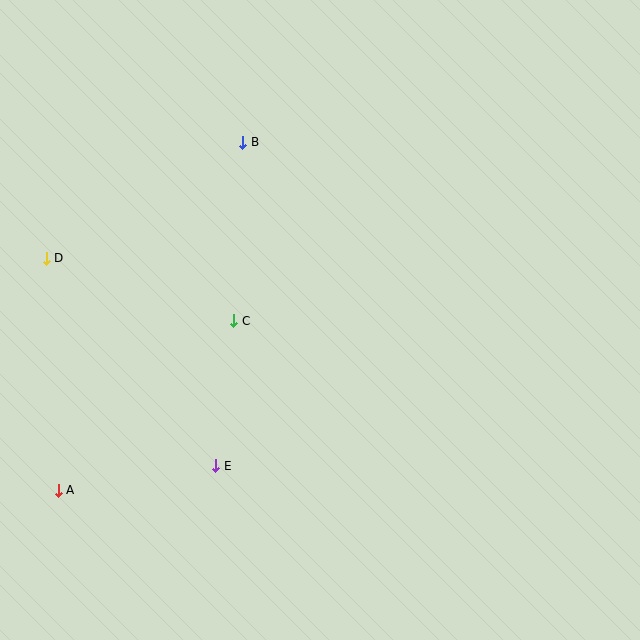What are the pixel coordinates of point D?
Point D is at (46, 258).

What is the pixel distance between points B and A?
The distance between B and A is 394 pixels.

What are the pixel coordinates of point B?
Point B is at (243, 142).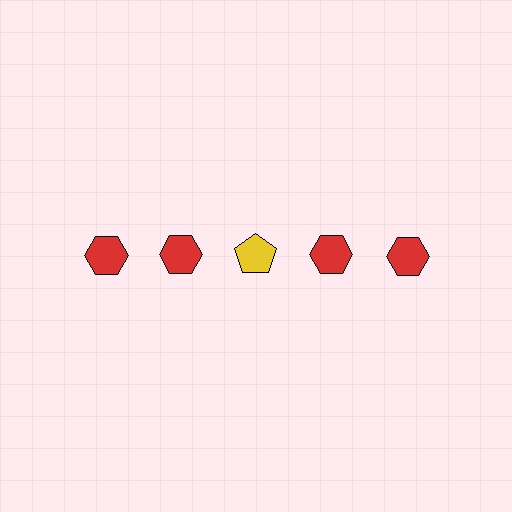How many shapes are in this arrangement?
There are 5 shapes arranged in a grid pattern.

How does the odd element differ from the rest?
It differs in both color (yellow instead of red) and shape (pentagon instead of hexagon).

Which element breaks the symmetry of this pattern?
The yellow pentagon in the top row, center column breaks the symmetry. All other shapes are red hexagons.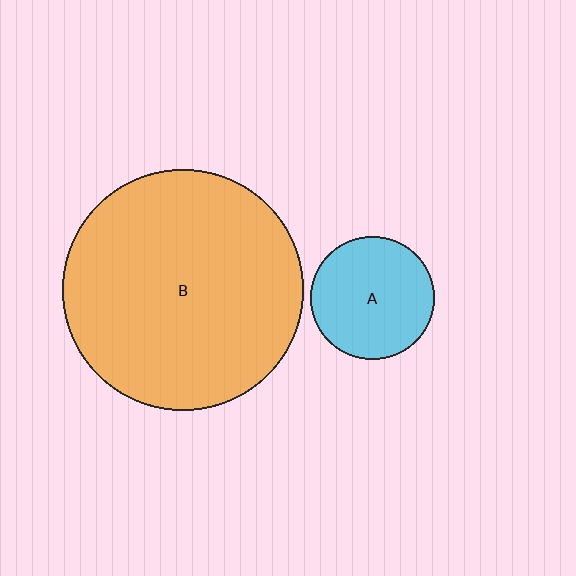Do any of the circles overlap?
No, none of the circles overlap.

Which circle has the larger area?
Circle B (orange).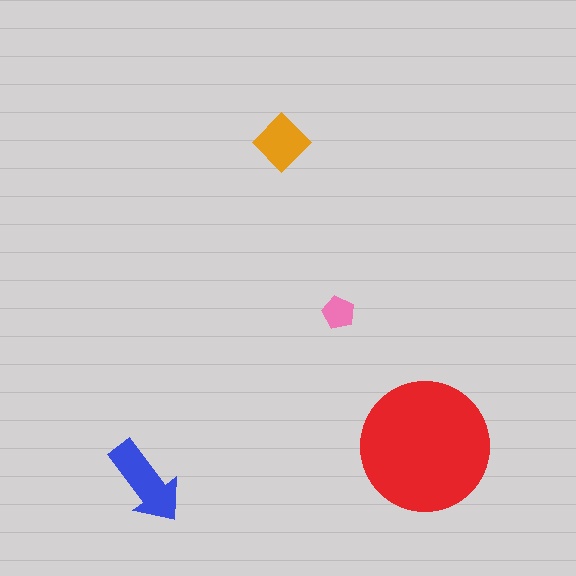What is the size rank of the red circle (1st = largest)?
1st.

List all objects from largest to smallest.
The red circle, the blue arrow, the orange diamond, the pink pentagon.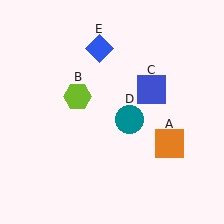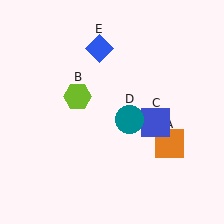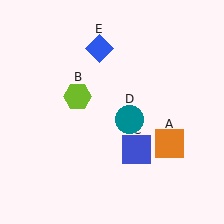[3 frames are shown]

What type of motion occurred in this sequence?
The blue square (object C) rotated clockwise around the center of the scene.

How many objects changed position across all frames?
1 object changed position: blue square (object C).